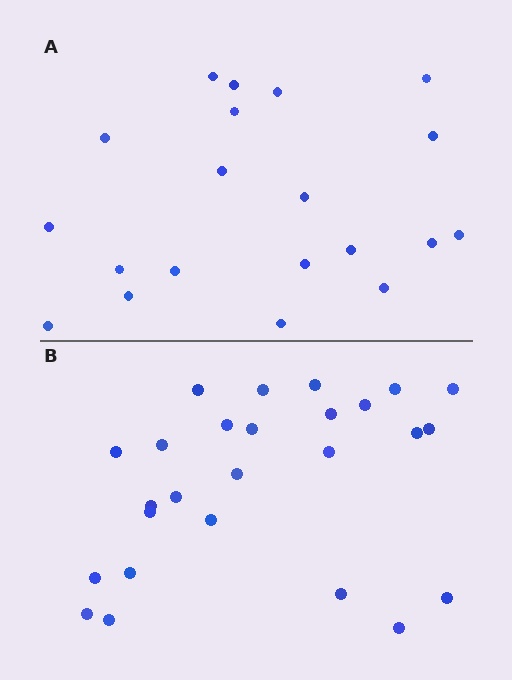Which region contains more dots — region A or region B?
Region B (the bottom region) has more dots.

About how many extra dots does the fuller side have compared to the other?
Region B has about 6 more dots than region A.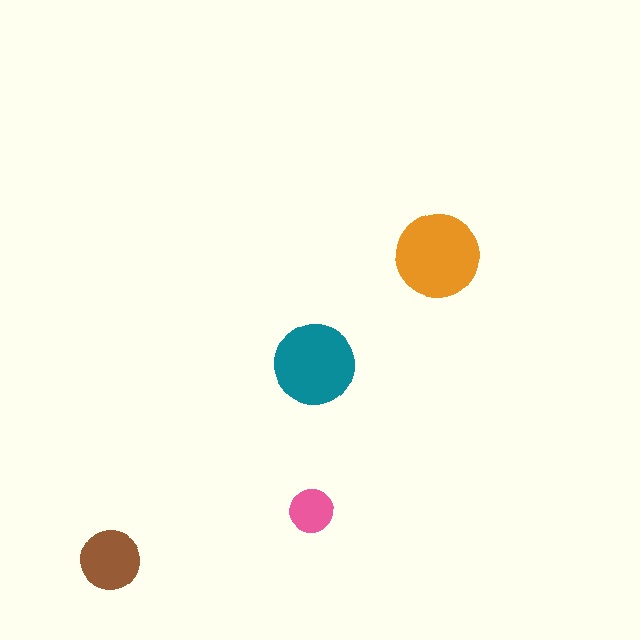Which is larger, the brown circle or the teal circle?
The teal one.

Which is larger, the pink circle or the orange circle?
The orange one.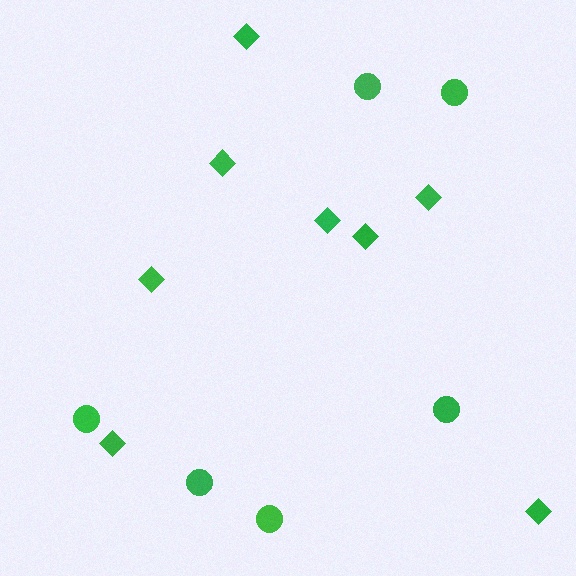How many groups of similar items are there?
There are 2 groups: one group of circles (6) and one group of diamonds (8).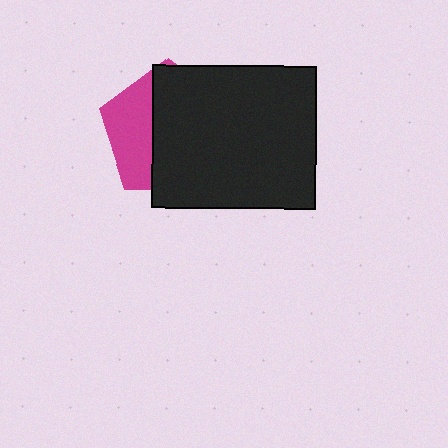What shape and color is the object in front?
The object in front is a black rectangle.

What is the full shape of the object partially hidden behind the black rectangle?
The partially hidden object is a magenta pentagon.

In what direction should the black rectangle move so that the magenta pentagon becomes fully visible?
The black rectangle should move right. That is the shortest direction to clear the overlap and leave the magenta pentagon fully visible.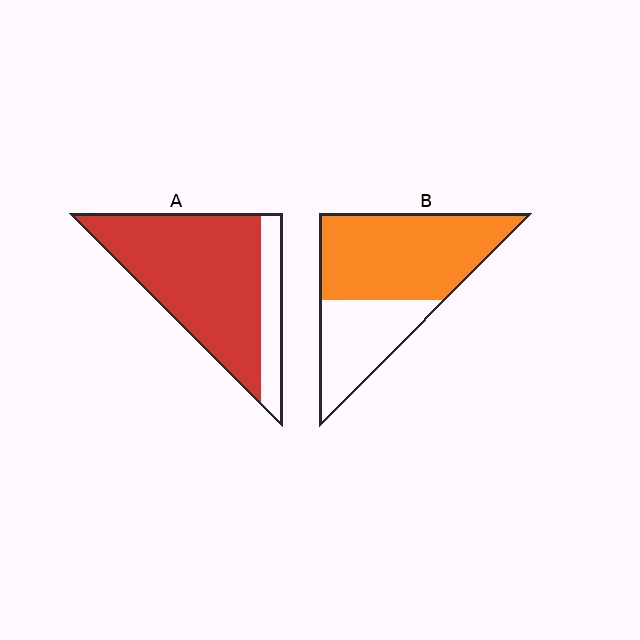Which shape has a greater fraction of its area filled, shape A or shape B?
Shape A.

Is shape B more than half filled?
Yes.